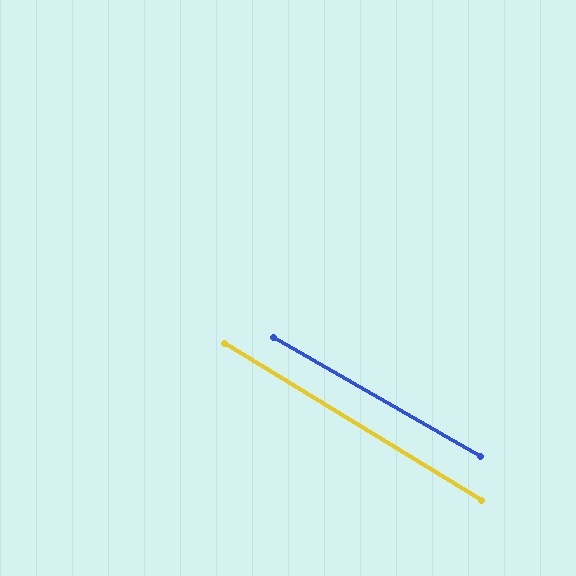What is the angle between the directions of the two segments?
Approximately 2 degrees.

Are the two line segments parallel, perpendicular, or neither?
Parallel — their directions differ by only 1.5°.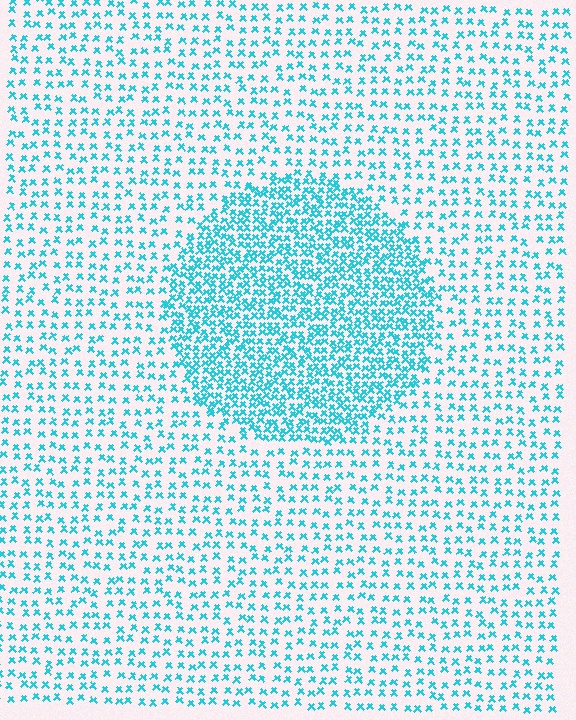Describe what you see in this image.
The image contains small cyan elements arranged at two different densities. A circle-shaped region is visible where the elements are more densely packed than the surrounding area.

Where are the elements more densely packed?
The elements are more densely packed inside the circle boundary.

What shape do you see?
I see a circle.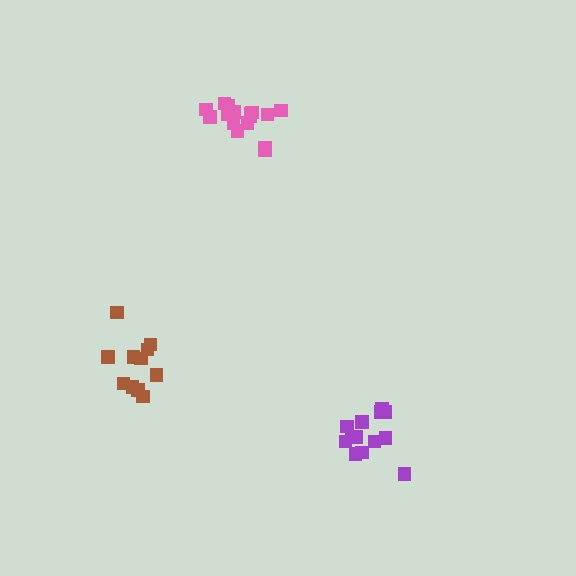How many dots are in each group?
Group 1: 11 dots, Group 2: 13 dots, Group 3: 16 dots (40 total).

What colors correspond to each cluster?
The clusters are colored: brown, purple, pink.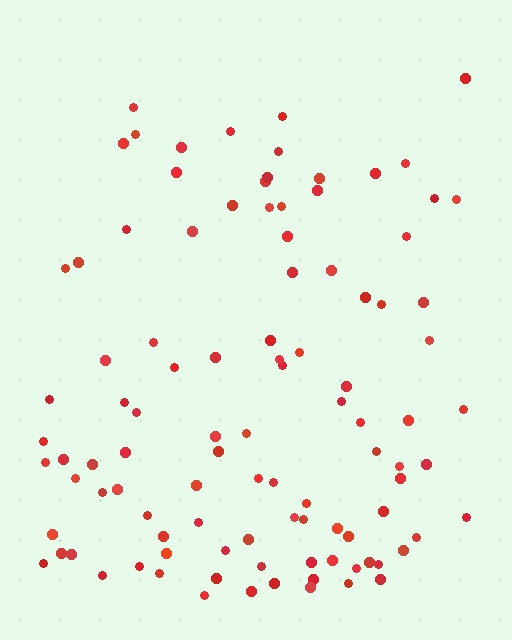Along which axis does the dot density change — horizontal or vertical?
Vertical.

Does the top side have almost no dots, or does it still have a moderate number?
Still a moderate number, just noticeably fewer than the bottom.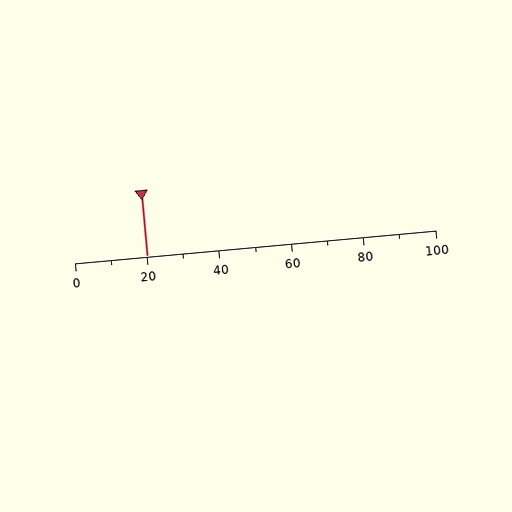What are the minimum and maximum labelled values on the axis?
The axis runs from 0 to 100.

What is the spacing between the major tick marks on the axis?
The major ticks are spaced 20 apart.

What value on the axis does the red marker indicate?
The marker indicates approximately 20.